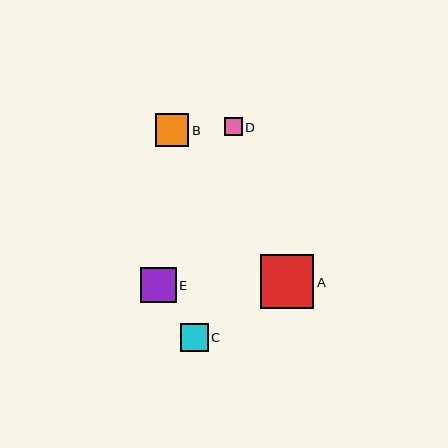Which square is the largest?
Square A is the largest with a size of approximately 54 pixels.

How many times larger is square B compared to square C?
Square B is approximately 1.2 times the size of square C.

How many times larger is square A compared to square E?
Square A is approximately 1.5 times the size of square E.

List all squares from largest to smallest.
From largest to smallest: A, E, B, C, D.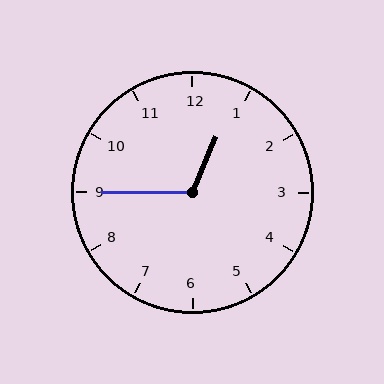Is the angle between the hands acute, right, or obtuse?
It is obtuse.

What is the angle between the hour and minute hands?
Approximately 112 degrees.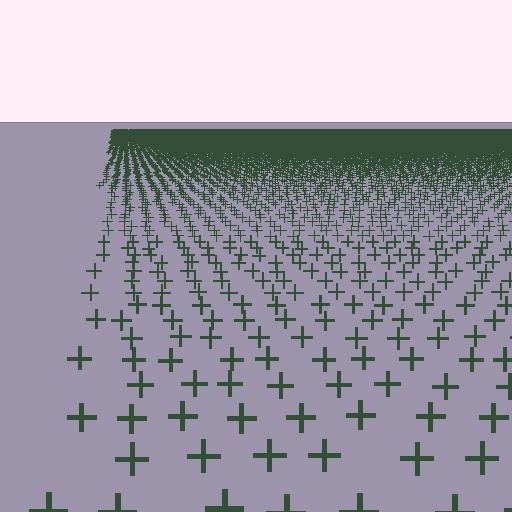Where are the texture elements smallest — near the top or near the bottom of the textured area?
Near the top.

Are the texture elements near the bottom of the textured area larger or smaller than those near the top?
Larger. Near the bottom, elements are closer to the viewer and appear at a bigger on-screen size.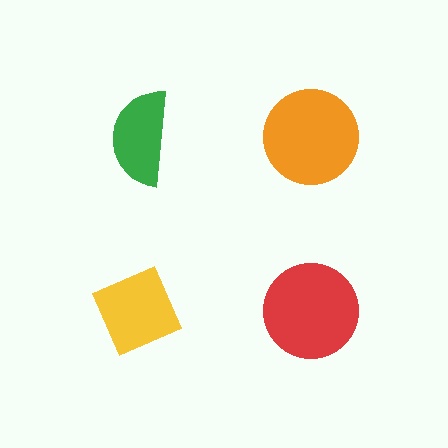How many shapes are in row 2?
2 shapes.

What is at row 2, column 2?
A red circle.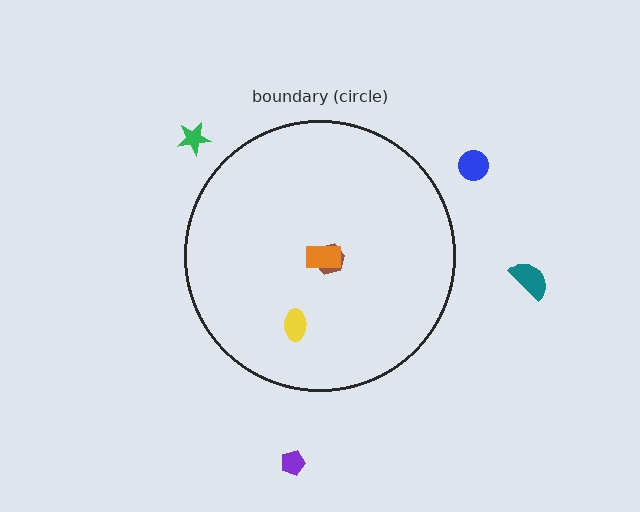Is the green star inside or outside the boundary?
Outside.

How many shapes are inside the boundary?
3 inside, 4 outside.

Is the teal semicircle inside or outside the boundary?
Outside.